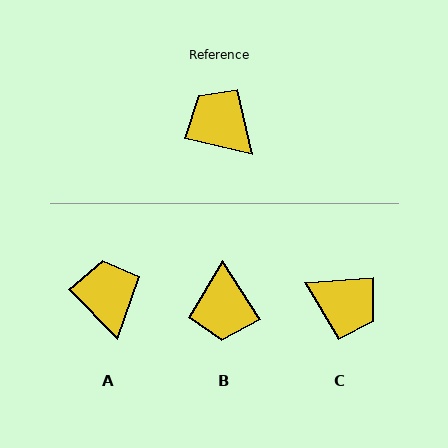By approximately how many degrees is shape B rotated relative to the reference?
Approximately 136 degrees counter-clockwise.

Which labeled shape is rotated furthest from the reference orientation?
C, about 162 degrees away.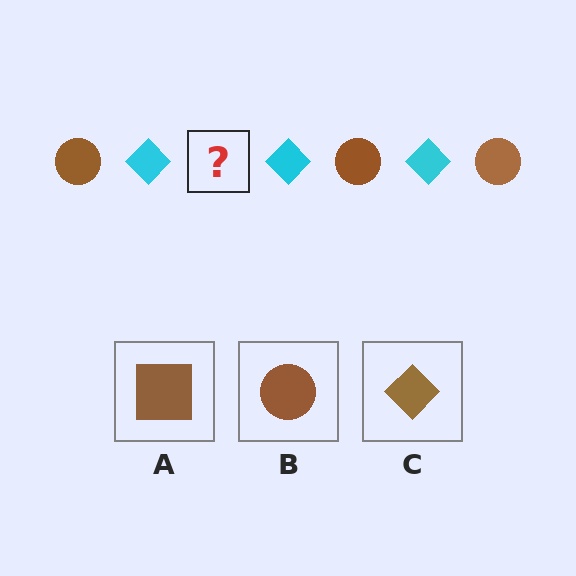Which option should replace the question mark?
Option B.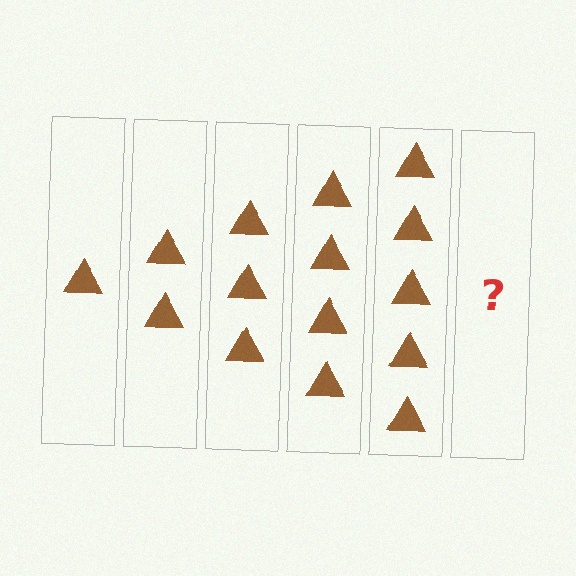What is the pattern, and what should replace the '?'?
The pattern is that each step adds one more triangle. The '?' should be 6 triangles.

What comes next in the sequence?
The next element should be 6 triangles.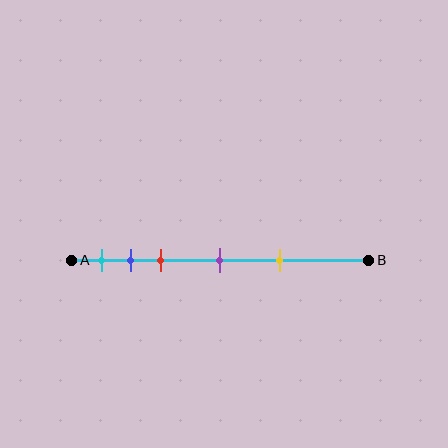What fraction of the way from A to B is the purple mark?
The purple mark is approximately 50% (0.5) of the way from A to B.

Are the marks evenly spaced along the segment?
No, the marks are not evenly spaced.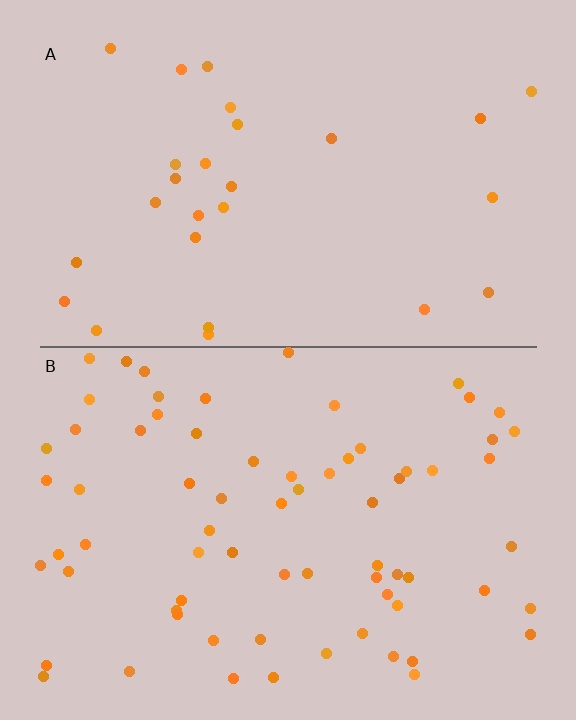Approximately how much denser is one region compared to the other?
Approximately 2.6× — region B over region A.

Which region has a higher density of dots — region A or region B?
B (the bottom).